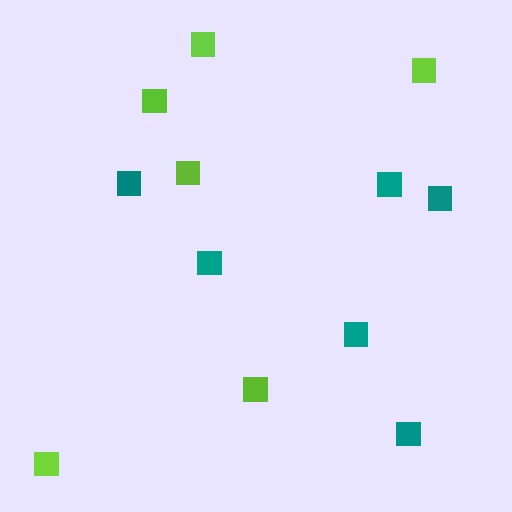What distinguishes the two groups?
There are 2 groups: one group of teal squares (6) and one group of lime squares (6).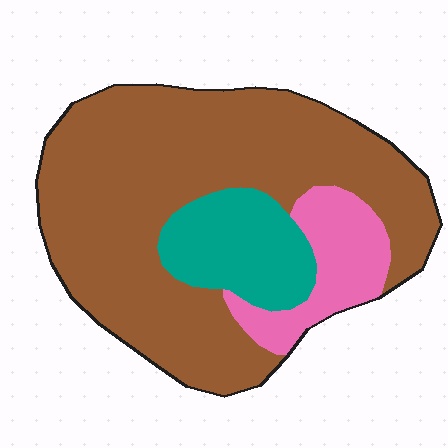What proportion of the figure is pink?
Pink takes up less than a quarter of the figure.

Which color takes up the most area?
Brown, at roughly 70%.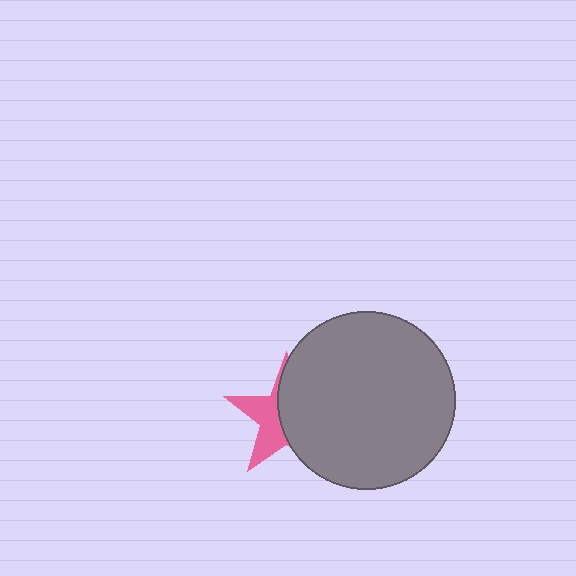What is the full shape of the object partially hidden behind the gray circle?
The partially hidden object is a pink star.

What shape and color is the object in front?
The object in front is a gray circle.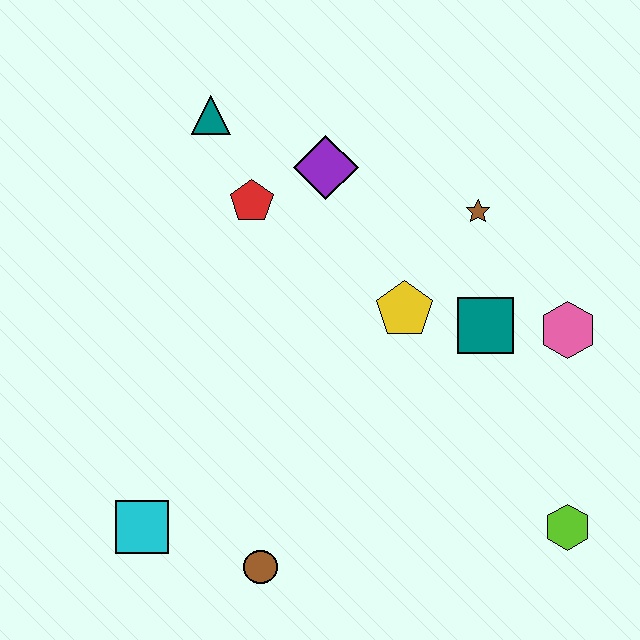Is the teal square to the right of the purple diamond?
Yes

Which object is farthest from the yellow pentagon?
The cyan square is farthest from the yellow pentagon.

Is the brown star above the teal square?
Yes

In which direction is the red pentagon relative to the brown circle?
The red pentagon is above the brown circle.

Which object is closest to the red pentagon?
The purple diamond is closest to the red pentagon.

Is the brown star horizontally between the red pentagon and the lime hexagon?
Yes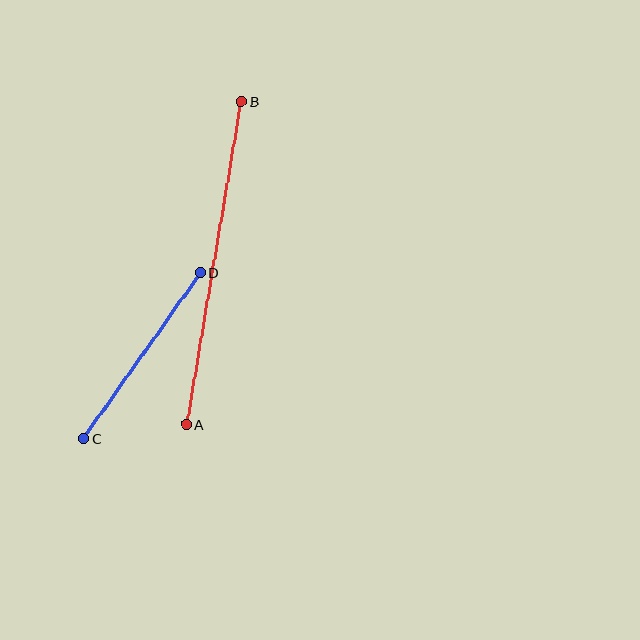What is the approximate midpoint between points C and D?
The midpoint is at approximately (142, 356) pixels.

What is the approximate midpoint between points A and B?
The midpoint is at approximately (214, 263) pixels.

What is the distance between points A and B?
The distance is approximately 327 pixels.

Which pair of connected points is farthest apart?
Points A and B are farthest apart.